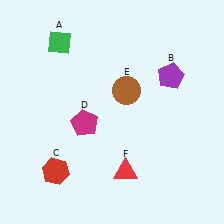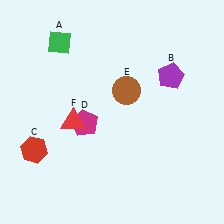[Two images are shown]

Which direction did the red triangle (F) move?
The red triangle (F) moved left.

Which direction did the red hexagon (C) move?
The red hexagon (C) moved left.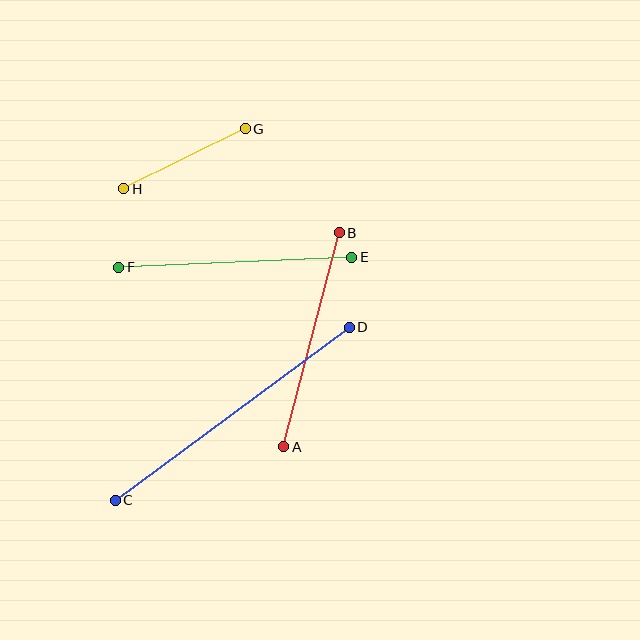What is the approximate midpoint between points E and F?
The midpoint is at approximately (235, 262) pixels.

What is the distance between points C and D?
The distance is approximately 291 pixels.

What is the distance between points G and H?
The distance is approximately 136 pixels.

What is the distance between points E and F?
The distance is approximately 234 pixels.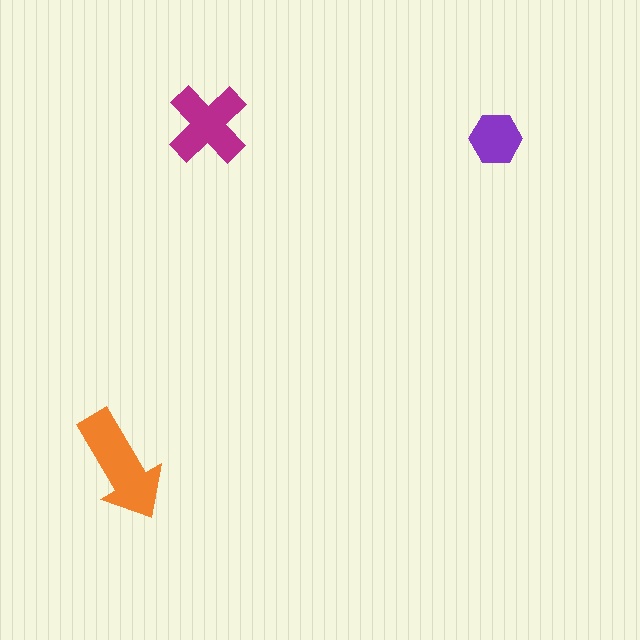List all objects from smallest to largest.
The purple hexagon, the magenta cross, the orange arrow.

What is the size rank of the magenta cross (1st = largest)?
2nd.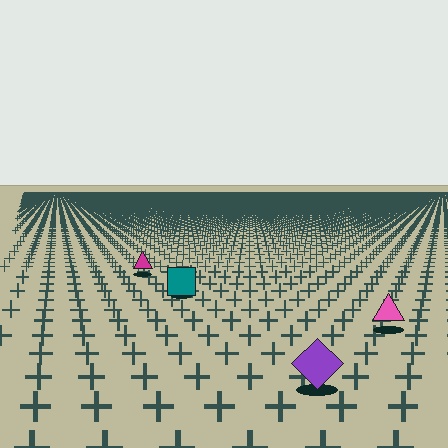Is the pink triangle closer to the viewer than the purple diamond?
No. The purple diamond is closer — you can tell from the texture gradient: the ground texture is coarser near it.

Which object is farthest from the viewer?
The magenta triangle is farthest from the viewer. It appears smaller and the ground texture around it is denser.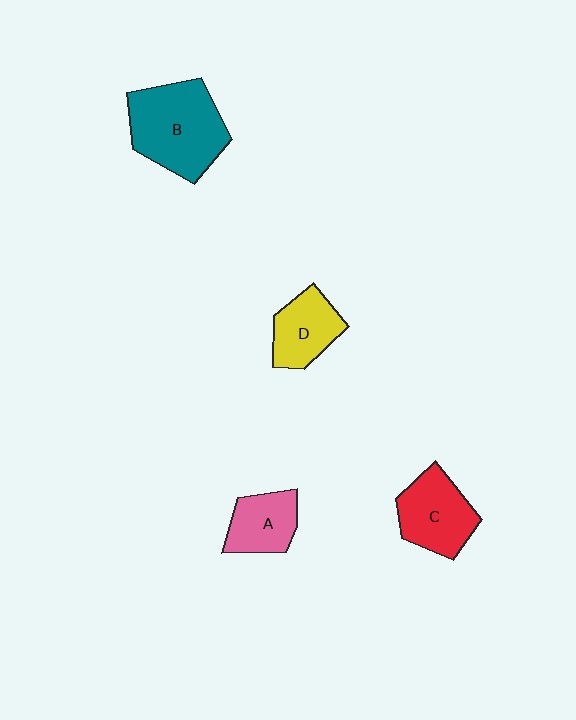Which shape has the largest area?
Shape B (teal).